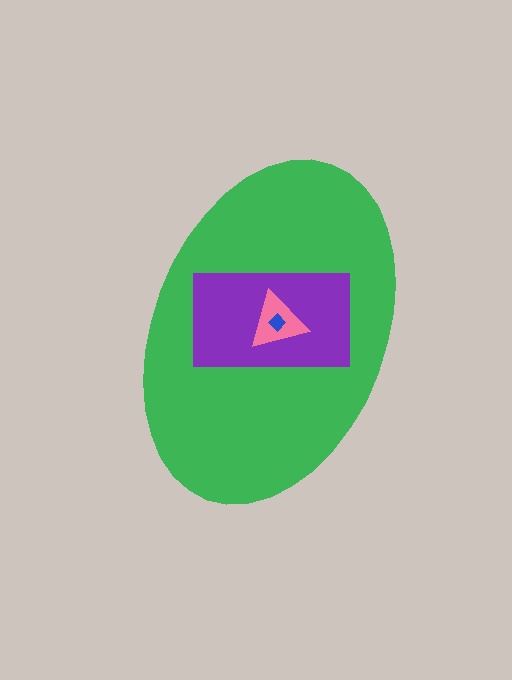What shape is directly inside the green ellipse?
The purple rectangle.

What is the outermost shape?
The green ellipse.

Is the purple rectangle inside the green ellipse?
Yes.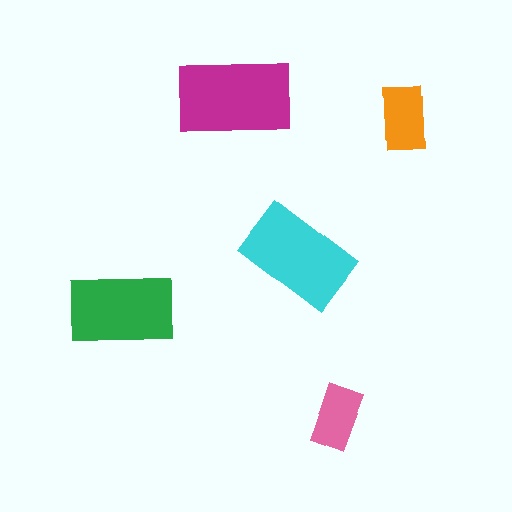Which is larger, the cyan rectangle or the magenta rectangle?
The magenta one.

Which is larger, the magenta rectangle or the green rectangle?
The magenta one.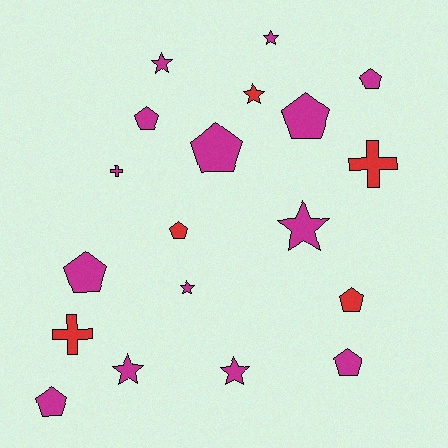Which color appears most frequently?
Magenta, with 14 objects.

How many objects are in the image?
There are 19 objects.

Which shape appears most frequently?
Pentagon, with 9 objects.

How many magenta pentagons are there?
There are 7 magenta pentagons.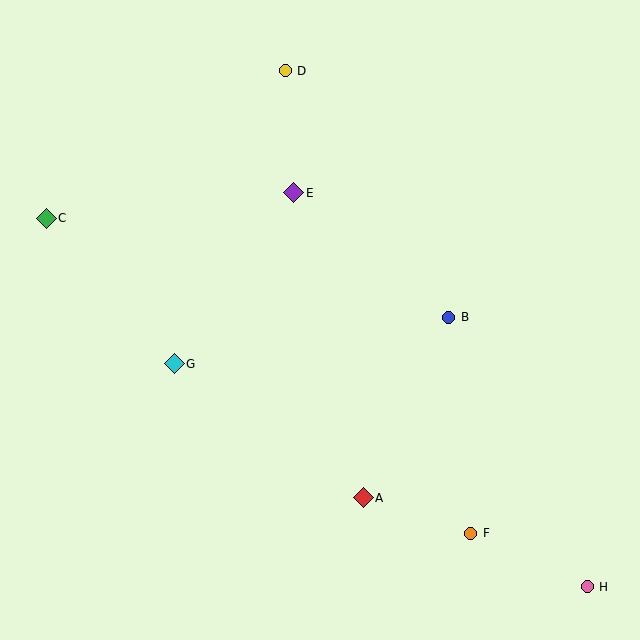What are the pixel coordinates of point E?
Point E is at (294, 193).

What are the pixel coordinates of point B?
Point B is at (449, 317).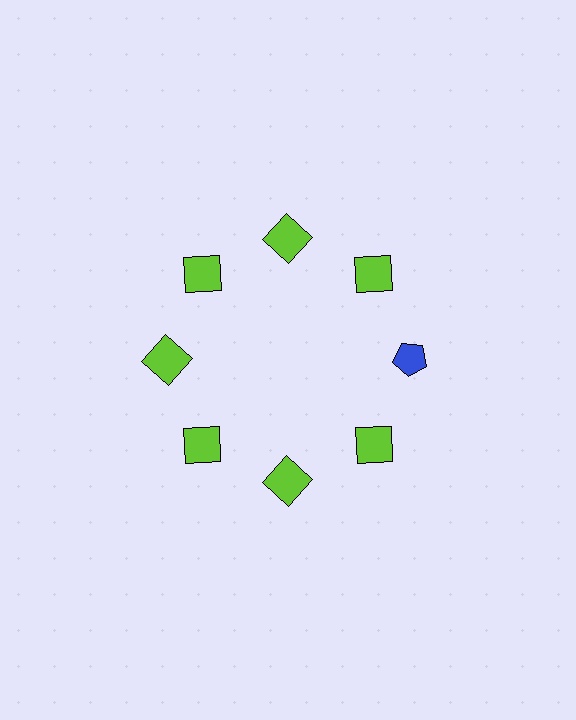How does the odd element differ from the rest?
It differs in both color (blue instead of lime) and shape (pentagon instead of square).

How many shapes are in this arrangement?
There are 8 shapes arranged in a ring pattern.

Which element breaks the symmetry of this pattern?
The blue pentagon at roughly the 3 o'clock position breaks the symmetry. All other shapes are lime squares.